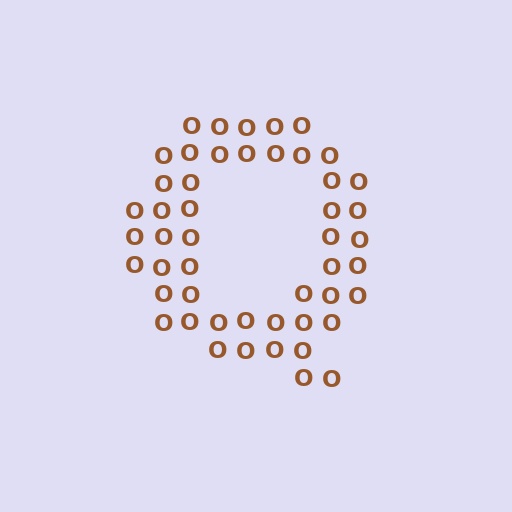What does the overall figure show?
The overall figure shows the letter Q.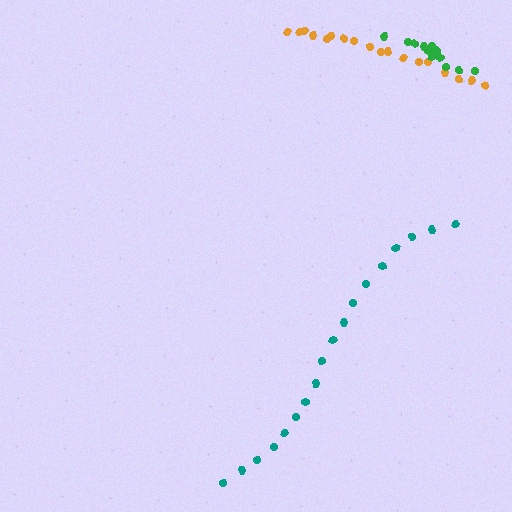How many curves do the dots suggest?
There are 3 distinct paths.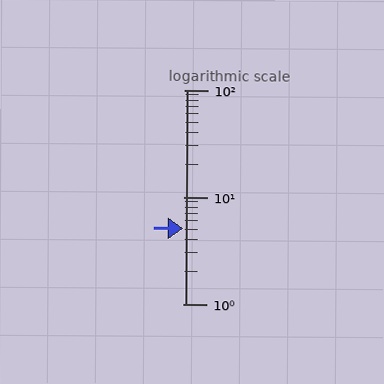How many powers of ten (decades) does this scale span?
The scale spans 2 decades, from 1 to 100.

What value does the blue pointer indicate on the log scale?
The pointer indicates approximately 5.1.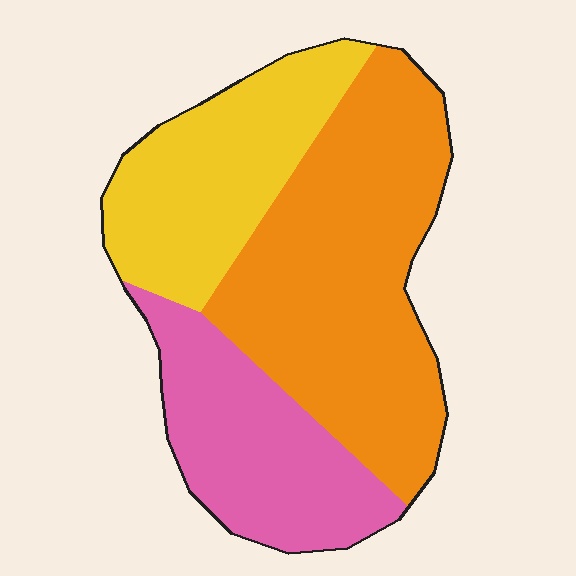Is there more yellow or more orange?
Orange.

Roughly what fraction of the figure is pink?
Pink covers about 25% of the figure.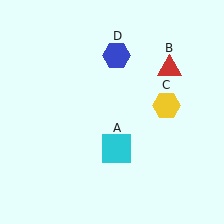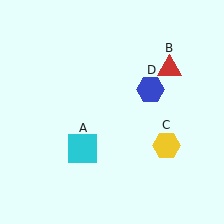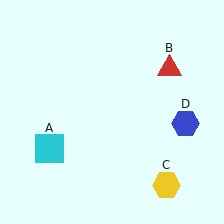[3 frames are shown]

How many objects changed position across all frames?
3 objects changed position: cyan square (object A), yellow hexagon (object C), blue hexagon (object D).